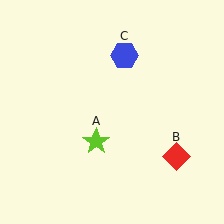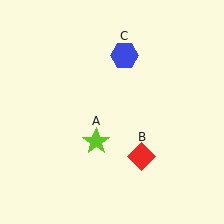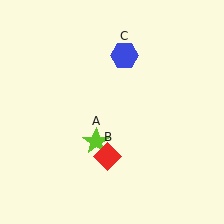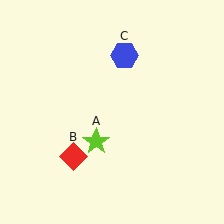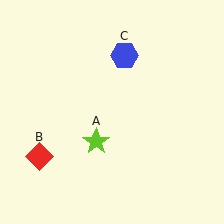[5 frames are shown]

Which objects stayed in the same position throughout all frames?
Lime star (object A) and blue hexagon (object C) remained stationary.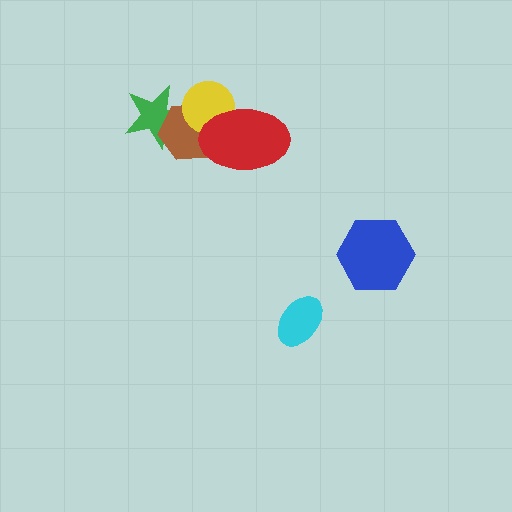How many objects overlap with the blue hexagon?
0 objects overlap with the blue hexagon.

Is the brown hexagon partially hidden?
Yes, it is partially covered by another shape.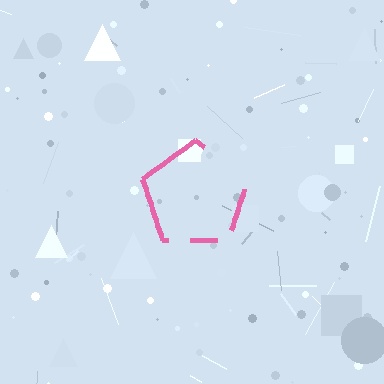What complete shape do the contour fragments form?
The contour fragments form a pentagon.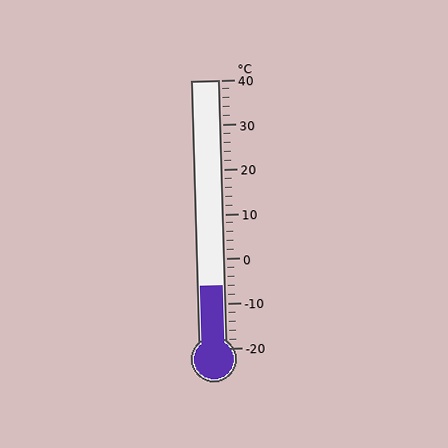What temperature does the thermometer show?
The thermometer shows approximately -6°C.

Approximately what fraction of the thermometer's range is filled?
The thermometer is filled to approximately 25% of its range.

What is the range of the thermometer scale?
The thermometer scale ranges from -20°C to 40°C.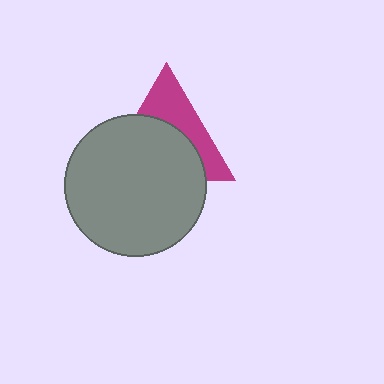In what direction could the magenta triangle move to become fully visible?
The magenta triangle could move up. That would shift it out from behind the gray circle entirely.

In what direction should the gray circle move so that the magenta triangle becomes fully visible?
The gray circle should move down. That is the shortest direction to clear the overlap and leave the magenta triangle fully visible.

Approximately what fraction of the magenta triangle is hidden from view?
Roughly 60% of the magenta triangle is hidden behind the gray circle.